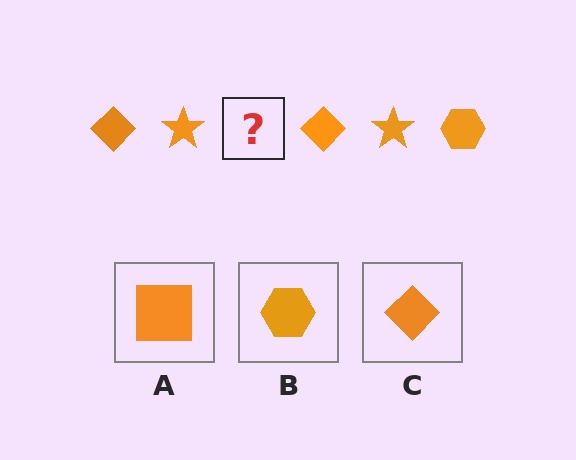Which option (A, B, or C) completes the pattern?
B.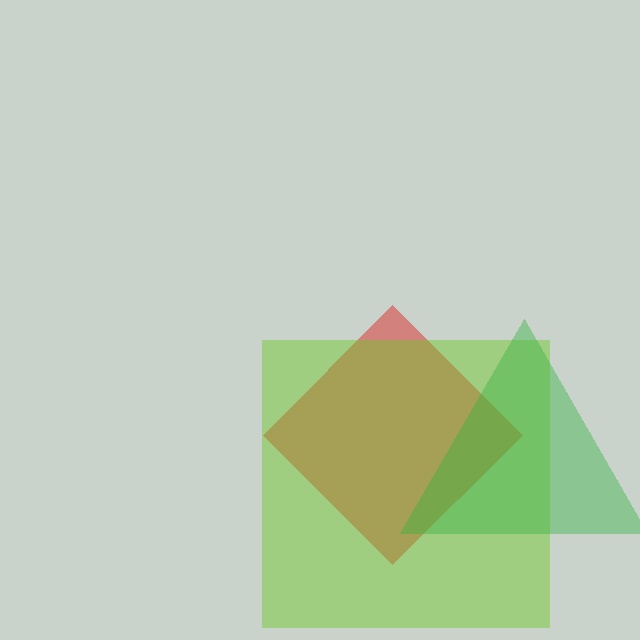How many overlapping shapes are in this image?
There are 3 overlapping shapes in the image.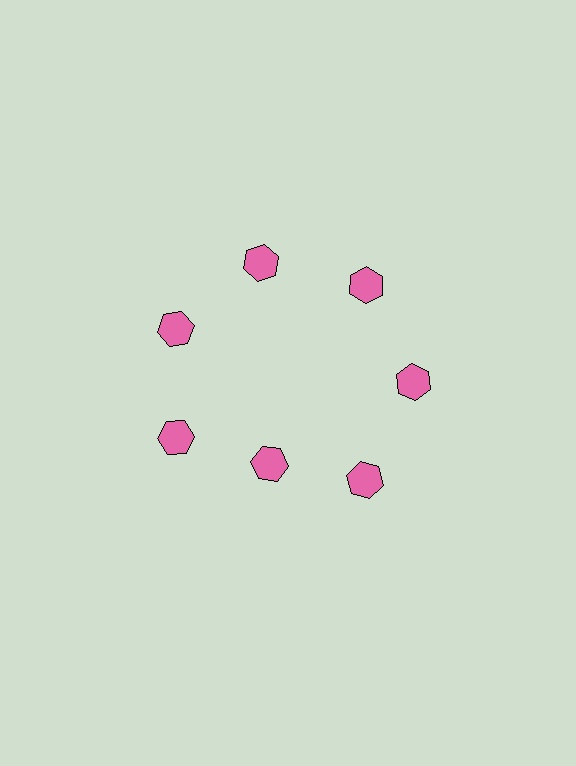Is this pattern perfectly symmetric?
No. The 7 pink hexagons are arranged in a ring, but one element near the 6 o'clock position is pulled inward toward the center, breaking the 7-fold rotational symmetry.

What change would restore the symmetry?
The symmetry would be restored by moving it outward, back onto the ring so that all 7 hexagons sit at equal angles and equal distance from the center.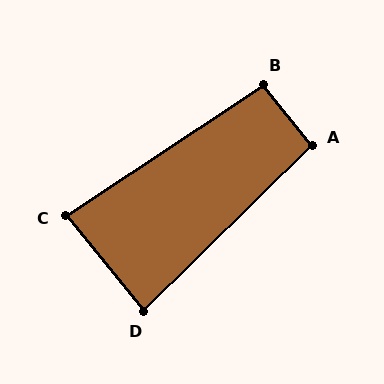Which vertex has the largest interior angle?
A, at approximately 96 degrees.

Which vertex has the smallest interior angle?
C, at approximately 84 degrees.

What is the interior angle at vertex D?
Approximately 85 degrees (acute).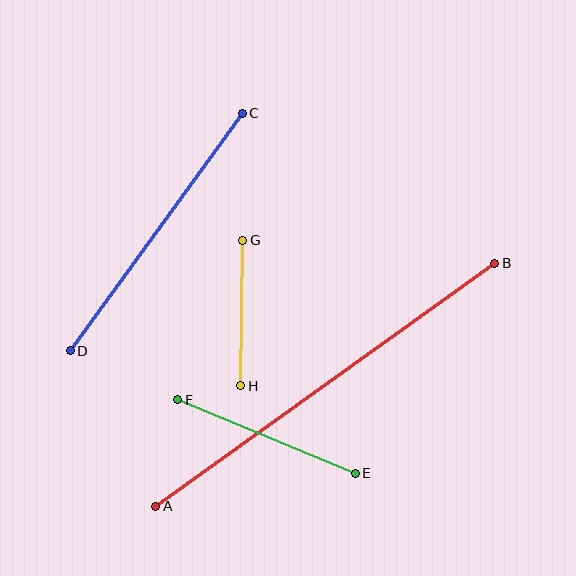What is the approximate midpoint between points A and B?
The midpoint is at approximately (325, 385) pixels.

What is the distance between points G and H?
The distance is approximately 145 pixels.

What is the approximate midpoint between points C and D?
The midpoint is at approximately (156, 232) pixels.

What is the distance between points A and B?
The distance is approximately 417 pixels.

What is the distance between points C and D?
The distance is approximately 294 pixels.